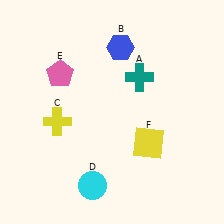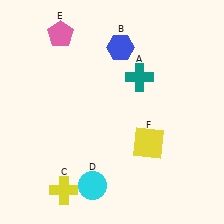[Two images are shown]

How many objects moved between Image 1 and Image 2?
2 objects moved between the two images.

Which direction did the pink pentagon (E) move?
The pink pentagon (E) moved up.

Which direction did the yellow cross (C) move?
The yellow cross (C) moved down.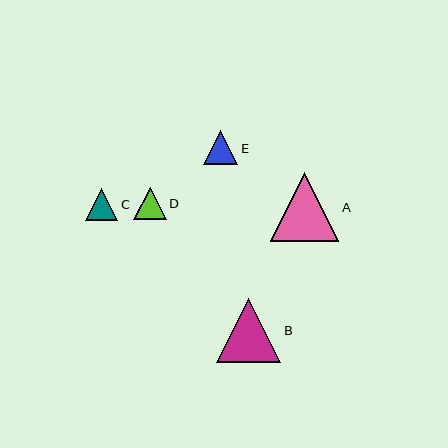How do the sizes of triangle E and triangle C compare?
Triangle E and triangle C are approximately the same size.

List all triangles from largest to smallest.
From largest to smallest: A, B, E, D, C.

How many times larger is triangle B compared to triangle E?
Triangle B is approximately 1.9 times the size of triangle E.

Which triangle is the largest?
Triangle A is the largest with a size of approximately 68 pixels.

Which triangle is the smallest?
Triangle C is the smallest with a size of approximately 32 pixels.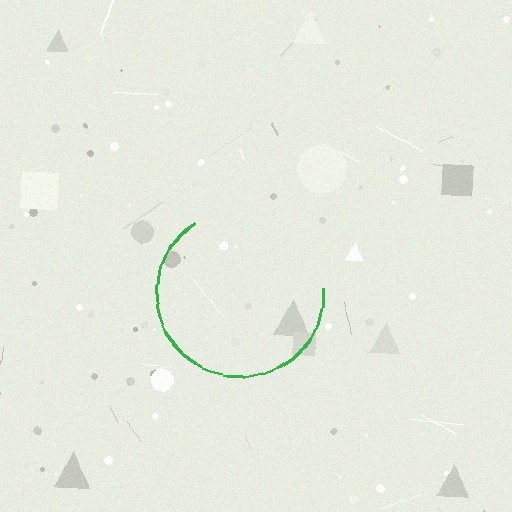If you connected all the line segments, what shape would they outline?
They would outline a circle.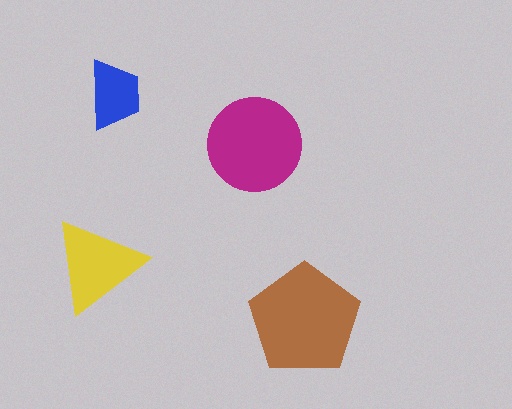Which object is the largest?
The brown pentagon.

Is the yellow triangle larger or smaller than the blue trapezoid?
Larger.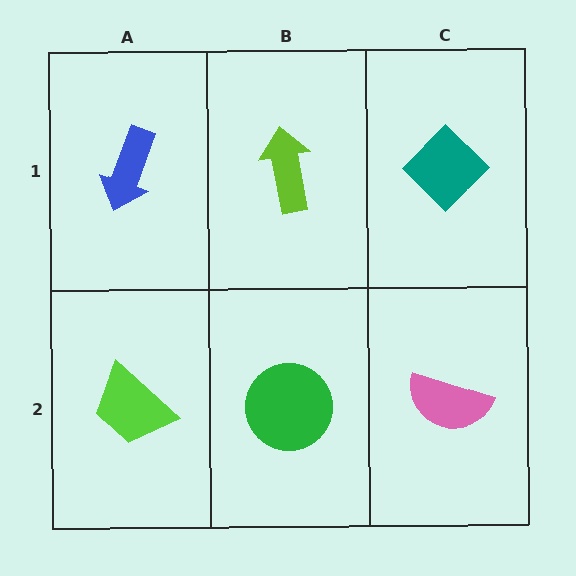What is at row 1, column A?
A blue arrow.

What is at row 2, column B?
A green circle.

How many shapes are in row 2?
3 shapes.